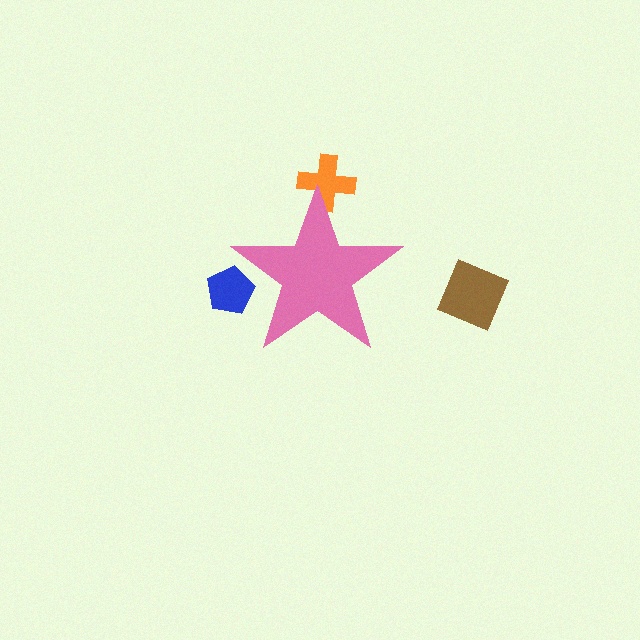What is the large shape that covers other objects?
A pink star.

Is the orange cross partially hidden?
Yes, the orange cross is partially hidden behind the pink star.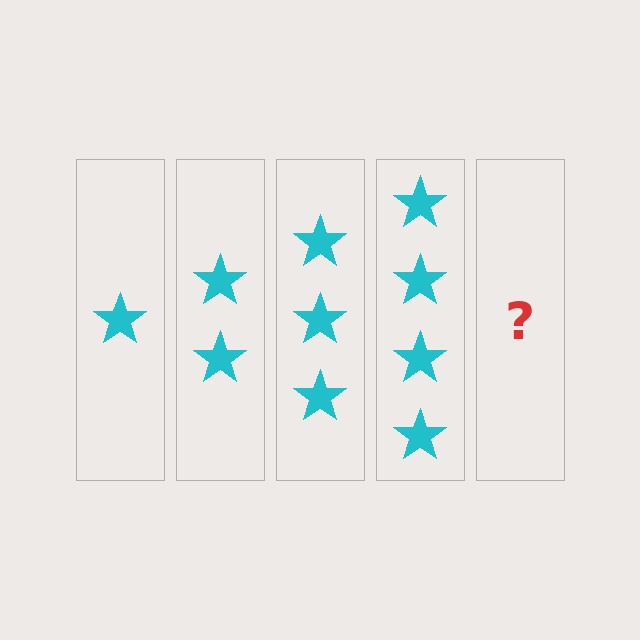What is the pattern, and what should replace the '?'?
The pattern is that each step adds one more star. The '?' should be 5 stars.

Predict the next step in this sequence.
The next step is 5 stars.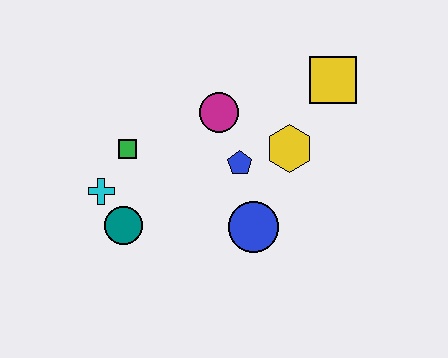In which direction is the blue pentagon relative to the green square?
The blue pentagon is to the right of the green square.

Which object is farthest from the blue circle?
The yellow square is farthest from the blue circle.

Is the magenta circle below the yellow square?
Yes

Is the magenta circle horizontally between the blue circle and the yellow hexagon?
No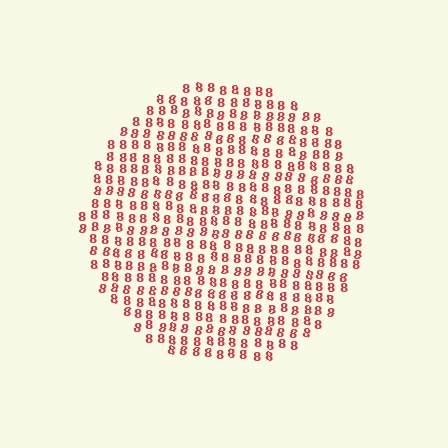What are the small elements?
The small elements are digit 8's.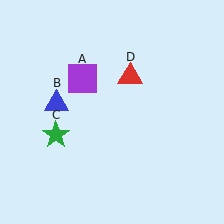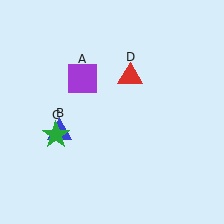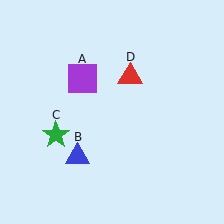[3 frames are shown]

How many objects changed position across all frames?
1 object changed position: blue triangle (object B).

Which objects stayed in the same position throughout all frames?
Purple square (object A) and green star (object C) and red triangle (object D) remained stationary.